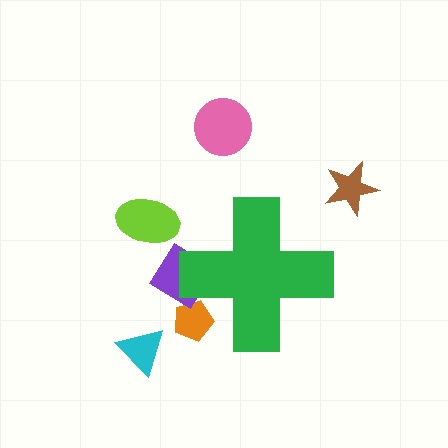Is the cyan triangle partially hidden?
No, the cyan triangle is fully visible.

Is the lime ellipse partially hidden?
No, the lime ellipse is fully visible.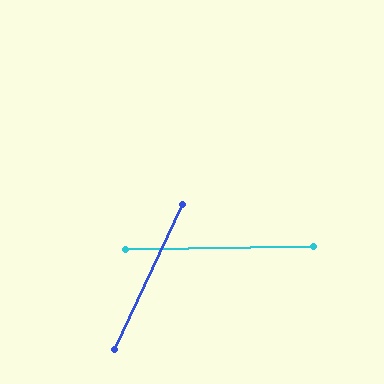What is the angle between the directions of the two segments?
Approximately 64 degrees.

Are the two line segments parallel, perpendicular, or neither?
Neither parallel nor perpendicular — they differ by about 64°.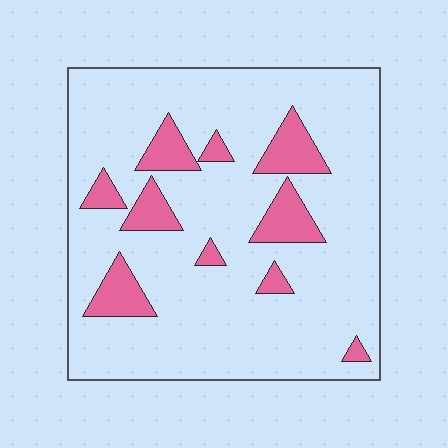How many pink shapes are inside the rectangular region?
10.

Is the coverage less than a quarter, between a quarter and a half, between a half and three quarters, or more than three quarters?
Less than a quarter.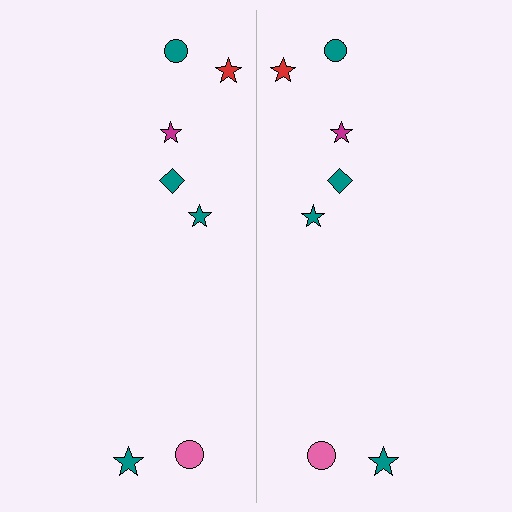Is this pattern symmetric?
Yes, this pattern has bilateral (reflection) symmetry.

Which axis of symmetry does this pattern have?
The pattern has a vertical axis of symmetry running through the center of the image.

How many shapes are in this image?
There are 14 shapes in this image.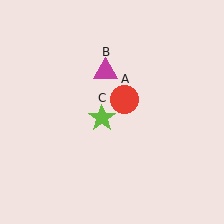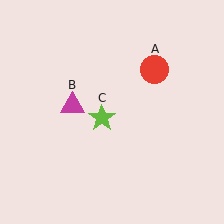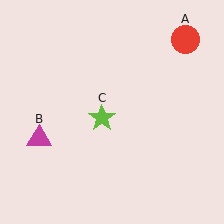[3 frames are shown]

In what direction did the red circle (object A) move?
The red circle (object A) moved up and to the right.